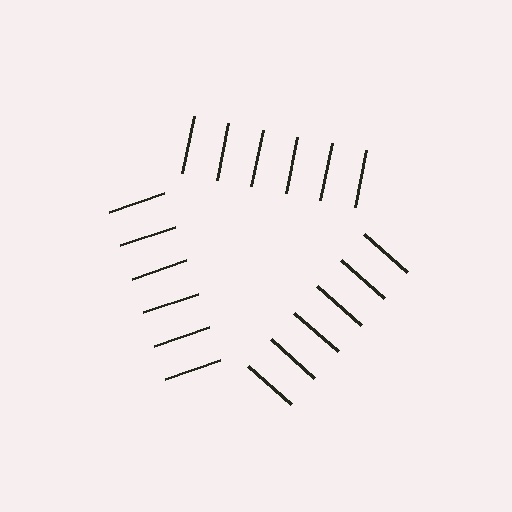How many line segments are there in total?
18 — 6 along each of the 3 edges.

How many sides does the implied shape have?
3 sides — the line-ends trace a triangle.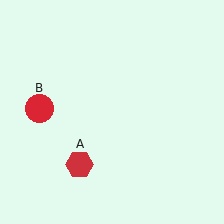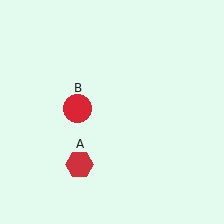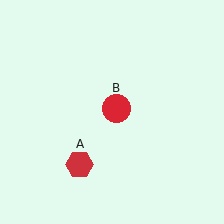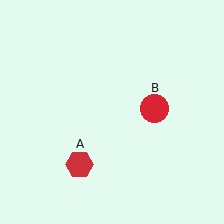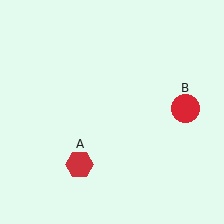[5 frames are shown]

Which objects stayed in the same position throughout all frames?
Red hexagon (object A) remained stationary.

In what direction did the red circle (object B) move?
The red circle (object B) moved right.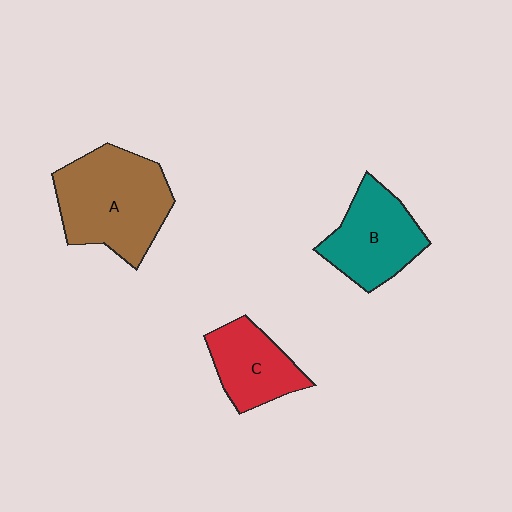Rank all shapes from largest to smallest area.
From largest to smallest: A (brown), B (teal), C (red).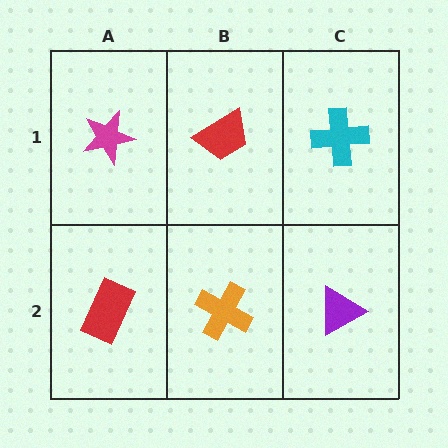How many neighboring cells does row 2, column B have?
3.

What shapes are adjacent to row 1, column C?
A purple triangle (row 2, column C), a red trapezoid (row 1, column B).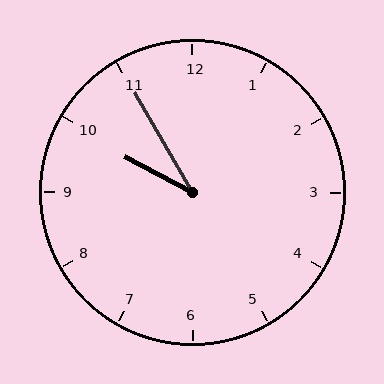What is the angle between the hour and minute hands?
Approximately 32 degrees.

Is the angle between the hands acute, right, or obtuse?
It is acute.